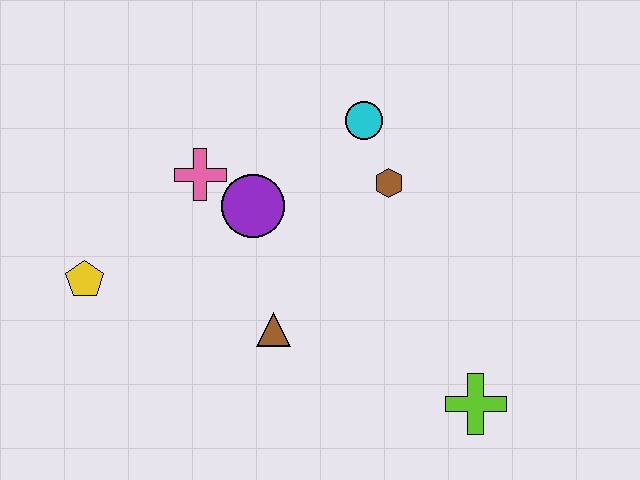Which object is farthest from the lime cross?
The yellow pentagon is farthest from the lime cross.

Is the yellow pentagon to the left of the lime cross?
Yes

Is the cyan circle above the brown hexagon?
Yes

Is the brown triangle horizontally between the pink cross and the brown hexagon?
Yes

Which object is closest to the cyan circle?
The brown hexagon is closest to the cyan circle.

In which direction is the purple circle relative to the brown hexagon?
The purple circle is to the left of the brown hexagon.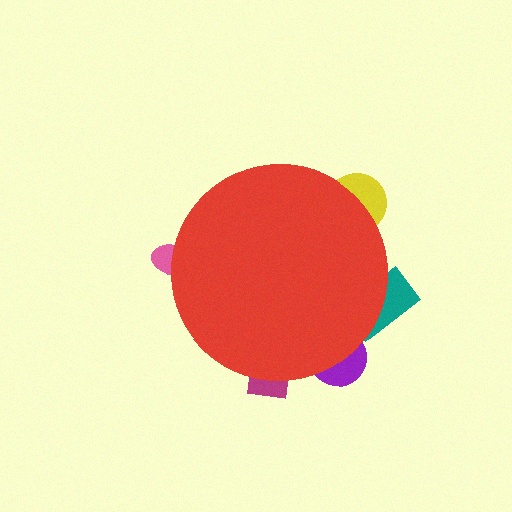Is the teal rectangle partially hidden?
Yes, the teal rectangle is partially hidden behind the red circle.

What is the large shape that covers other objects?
A red circle.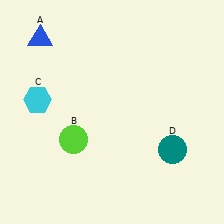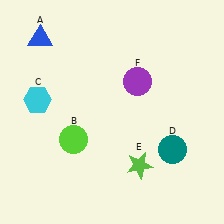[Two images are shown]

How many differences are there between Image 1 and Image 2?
There are 2 differences between the two images.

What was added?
A lime star (E), a purple circle (F) were added in Image 2.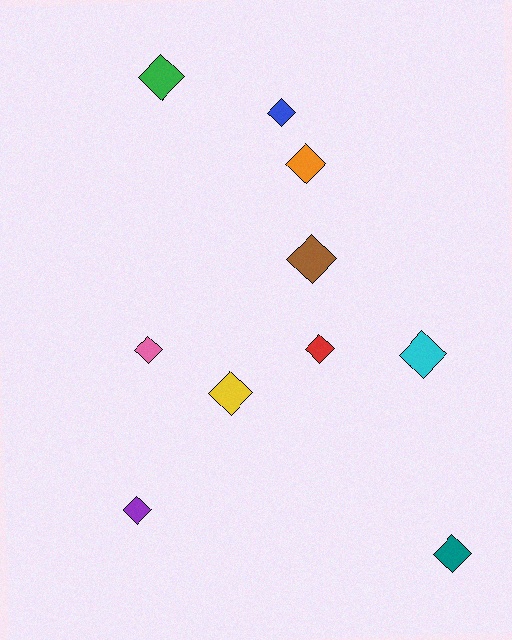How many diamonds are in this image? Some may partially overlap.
There are 10 diamonds.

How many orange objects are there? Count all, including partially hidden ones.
There is 1 orange object.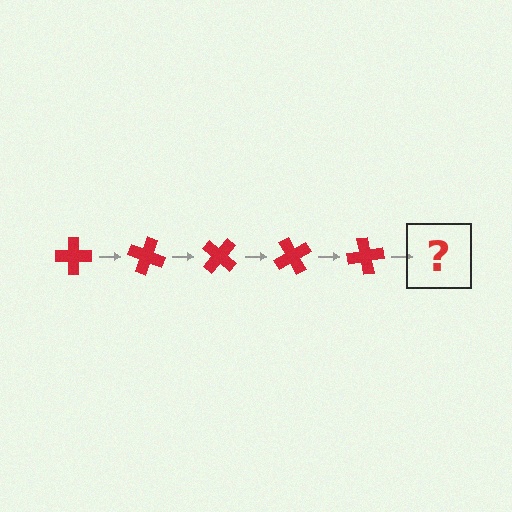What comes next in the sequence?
The next element should be a red cross rotated 100 degrees.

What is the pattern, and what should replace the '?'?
The pattern is that the cross rotates 20 degrees each step. The '?' should be a red cross rotated 100 degrees.